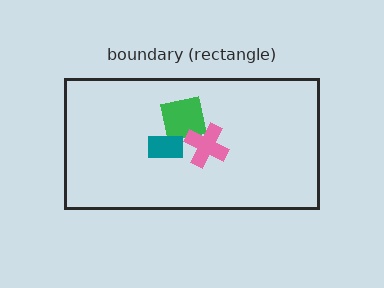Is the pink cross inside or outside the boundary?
Inside.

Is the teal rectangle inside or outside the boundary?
Inside.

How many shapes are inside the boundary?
3 inside, 0 outside.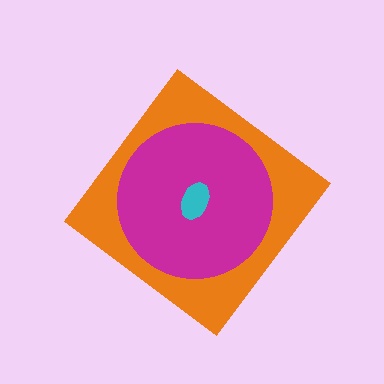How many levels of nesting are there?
3.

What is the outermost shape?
The orange diamond.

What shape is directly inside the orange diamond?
The magenta circle.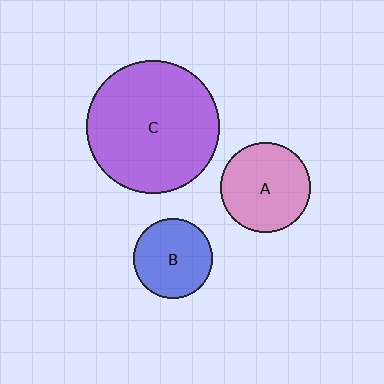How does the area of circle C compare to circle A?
Approximately 2.2 times.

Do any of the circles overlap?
No, none of the circles overlap.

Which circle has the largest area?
Circle C (purple).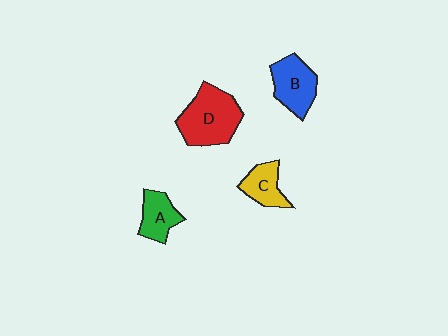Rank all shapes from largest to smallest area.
From largest to smallest: D (red), B (blue), A (green), C (yellow).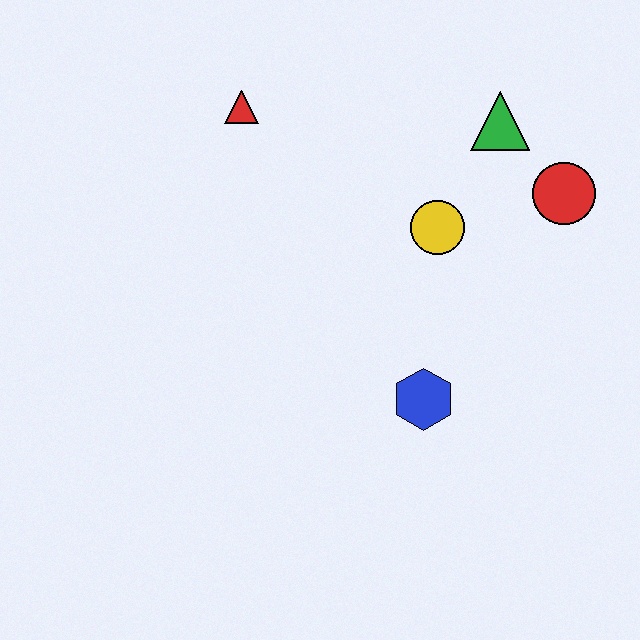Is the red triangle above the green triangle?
Yes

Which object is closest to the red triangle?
The yellow circle is closest to the red triangle.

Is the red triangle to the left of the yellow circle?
Yes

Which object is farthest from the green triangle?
The blue hexagon is farthest from the green triangle.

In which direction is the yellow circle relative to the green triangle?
The yellow circle is below the green triangle.